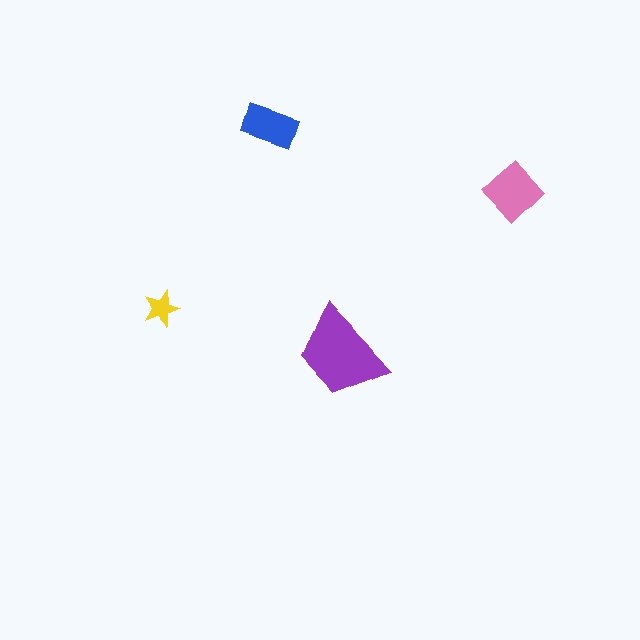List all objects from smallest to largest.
The yellow star, the blue rectangle, the pink diamond, the purple trapezoid.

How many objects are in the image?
There are 4 objects in the image.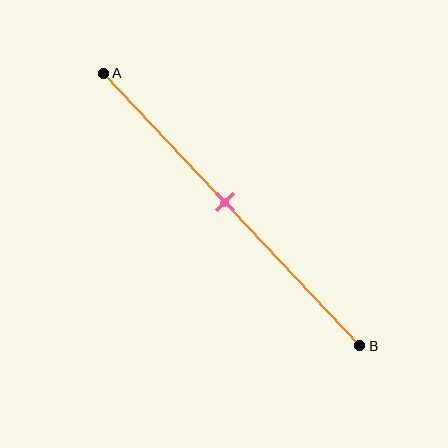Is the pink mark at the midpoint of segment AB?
Yes, the mark is approximately at the midpoint.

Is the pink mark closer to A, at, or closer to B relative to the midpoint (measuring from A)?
The pink mark is approximately at the midpoint of segment AB.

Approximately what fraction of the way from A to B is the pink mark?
The pink mark is approximately 45% of the way from A to B.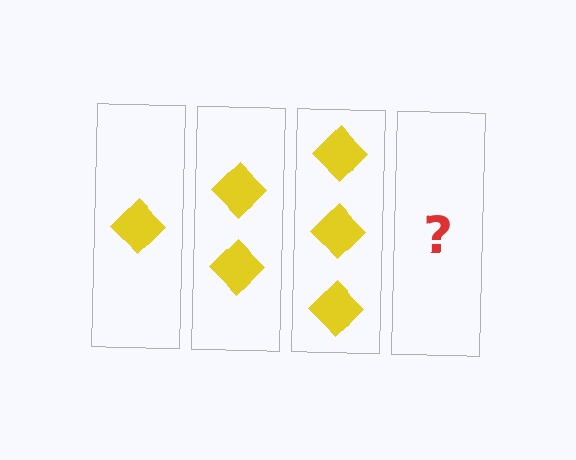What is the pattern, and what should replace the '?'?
The pattern is that each step adds one more diamond. The '?' should be 4 diamonds.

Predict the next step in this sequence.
The next step is 4 diamonds.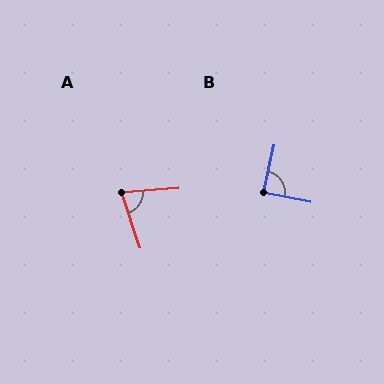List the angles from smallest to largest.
A (77°), B (89°).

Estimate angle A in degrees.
Approximately 77 degrees.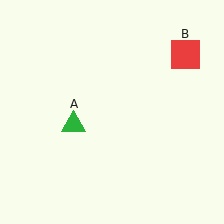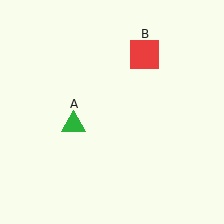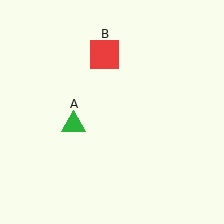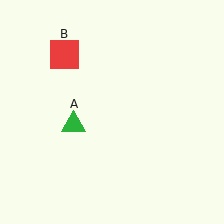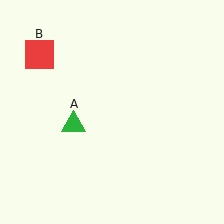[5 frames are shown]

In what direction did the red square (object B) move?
The red square (object B) moved left.